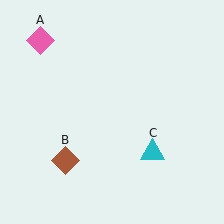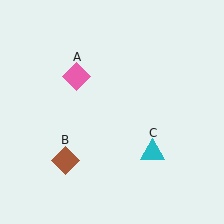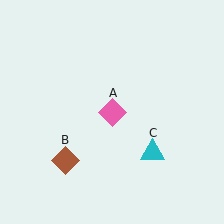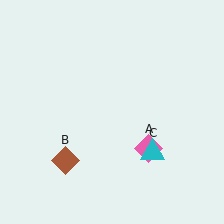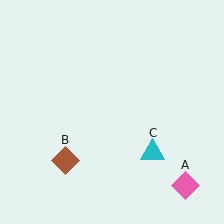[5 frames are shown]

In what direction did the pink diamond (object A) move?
The pink diamond (object A) moved down and to the right.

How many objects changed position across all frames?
1 object changed position: pink diamond (object A).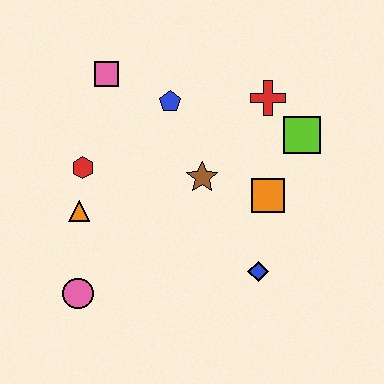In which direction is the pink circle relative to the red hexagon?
The pink circle is below the red hexagon.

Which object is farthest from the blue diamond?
The pink square is farthest from the blue diamond.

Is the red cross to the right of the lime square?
No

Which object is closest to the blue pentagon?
The pink square is closest to the blue pentagon.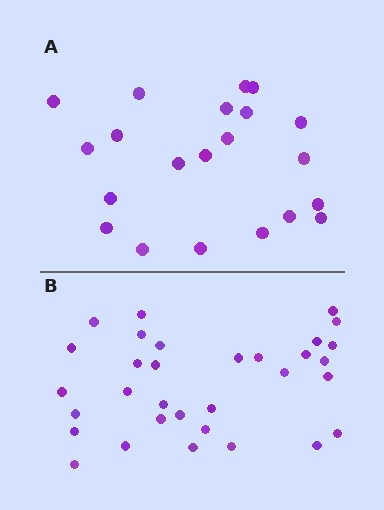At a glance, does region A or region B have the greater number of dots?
Region B (the bottom region) has more dots.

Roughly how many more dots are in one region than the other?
Region B has roughly 12 or so more dots than region A.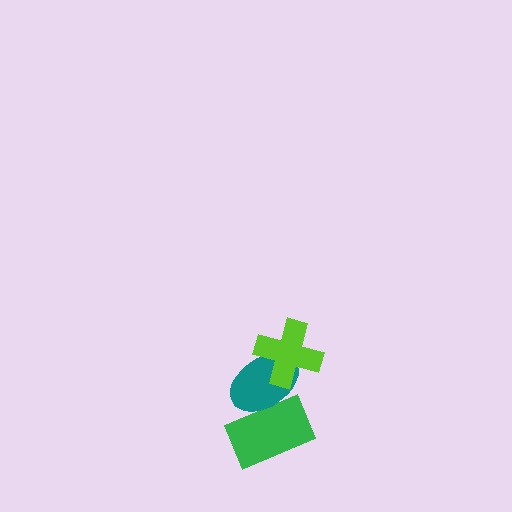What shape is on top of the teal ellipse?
The lime cross is on top of the teal ellipse.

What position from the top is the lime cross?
The lime cross is 1st from the top.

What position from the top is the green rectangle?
The green rectangle is 3rd from the top.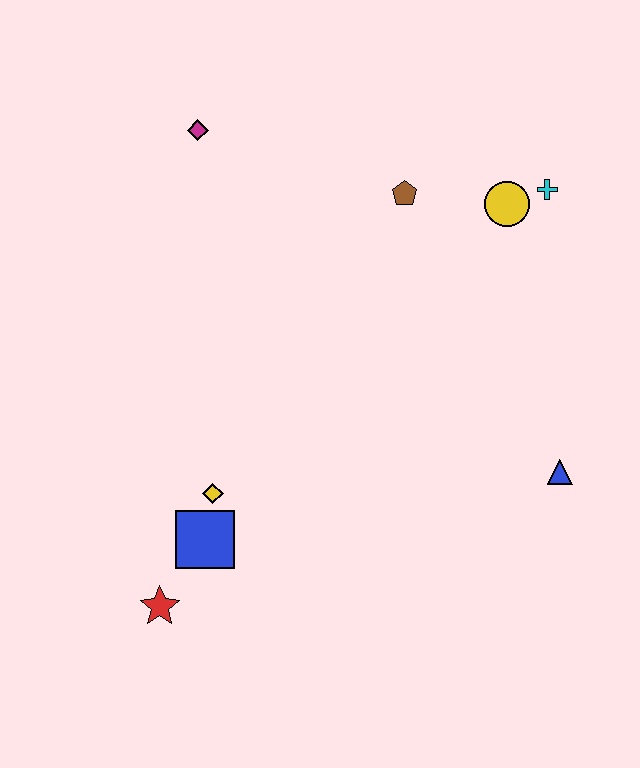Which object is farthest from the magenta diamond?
The blue triangle is farthest from the magenta diamond.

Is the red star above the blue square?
No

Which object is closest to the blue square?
The yellow diamond is closest to the blue square.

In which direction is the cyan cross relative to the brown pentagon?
The cyan cross is to the right of the brown pentagon.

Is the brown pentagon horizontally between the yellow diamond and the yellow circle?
Yes